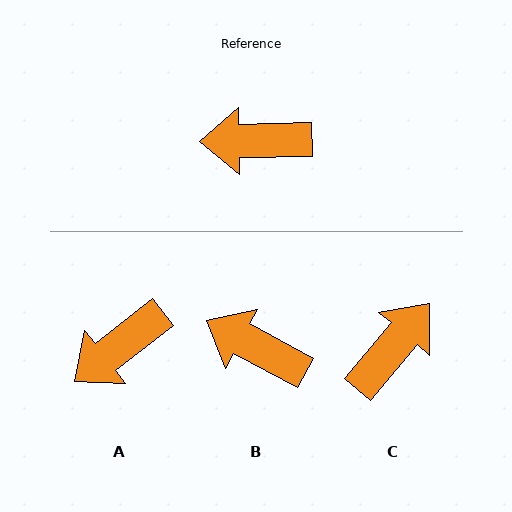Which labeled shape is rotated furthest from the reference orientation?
C, about 131 degrees away.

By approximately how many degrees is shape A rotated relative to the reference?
Approximately 37 degrees counter-clockwise.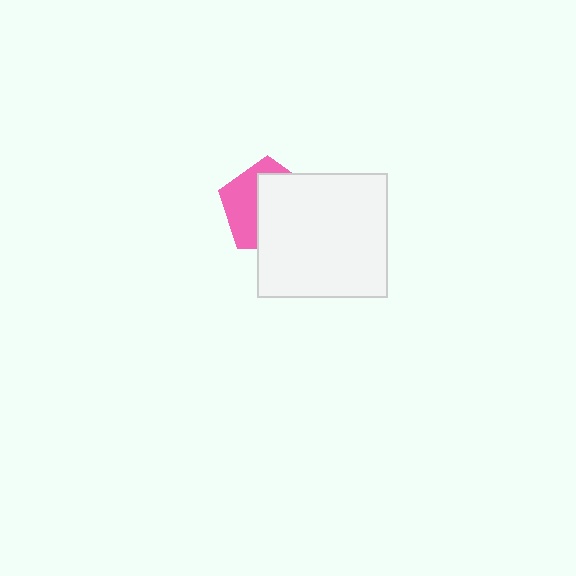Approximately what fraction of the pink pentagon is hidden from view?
Roughly 58% of the pink pentagon is hidden behind the white rectangle.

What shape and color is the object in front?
The object in front is a white rectangle.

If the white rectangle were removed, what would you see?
You would see the complete pink pentagon.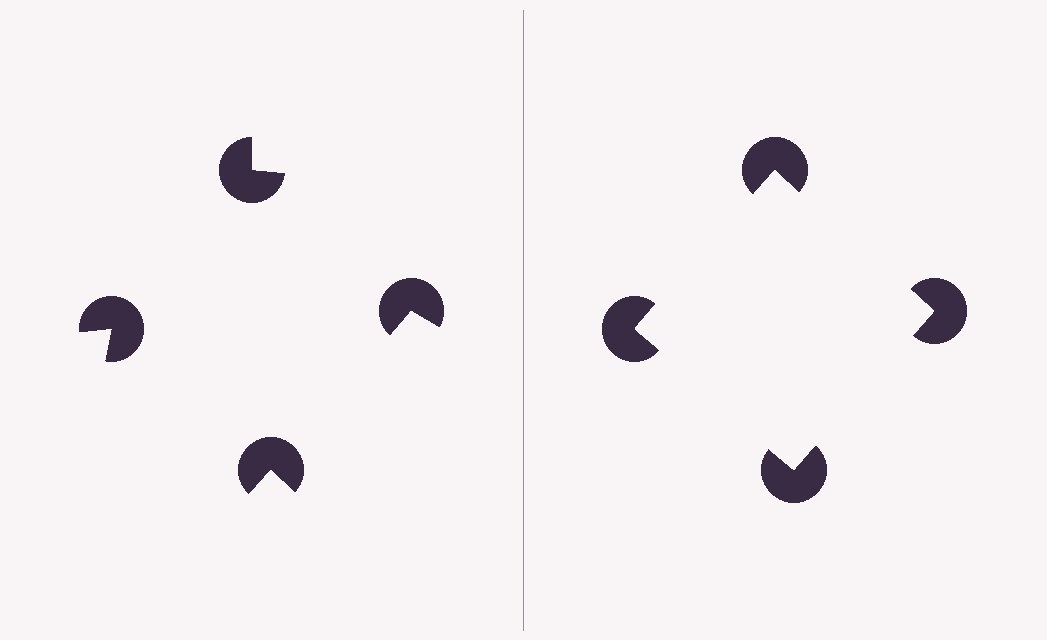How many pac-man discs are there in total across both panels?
8 — 4 on each side.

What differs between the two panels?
The pac-man discs are positioned identically on both sides; only the wedge orientations differ. On the right they align to a square; on the left they are misaligned.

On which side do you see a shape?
An illusory square appears on the right side. On the left side the wedge cuts are rotated, so no coherent shape forms.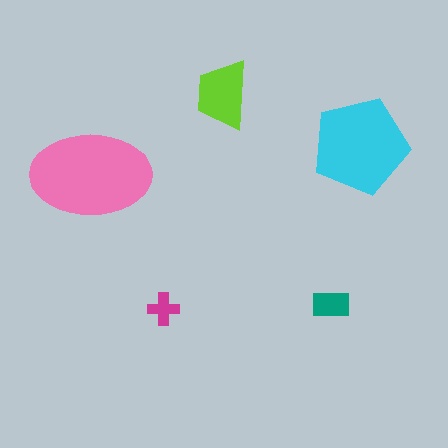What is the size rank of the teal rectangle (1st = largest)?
4th.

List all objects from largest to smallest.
The pink ellipse, the cyan pentagon, the lime trapezoid, the teal rectangle, the magenta cross.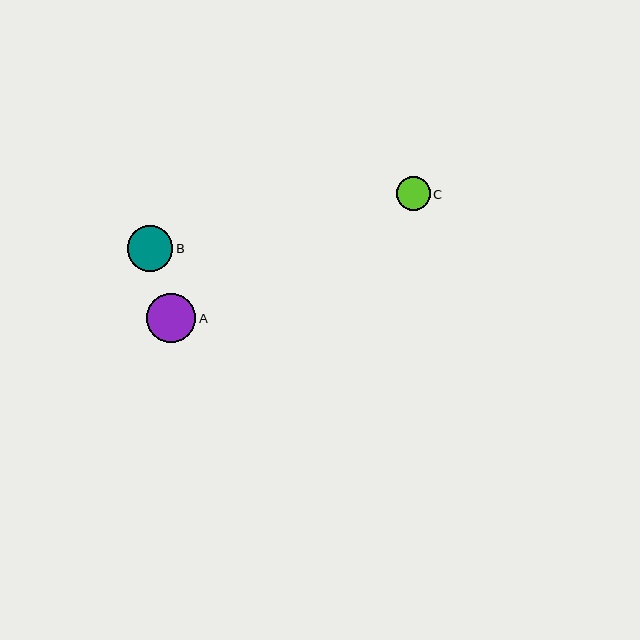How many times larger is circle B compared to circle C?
Circle B is approximately 1.4 times the size of circle C.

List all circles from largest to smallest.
From largest to smallest: A, B, C.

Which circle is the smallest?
Circle C is the smallest with a size of approximately 34 pixels.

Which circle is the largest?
Circle A is the largest with a size of approximately 49 pixels.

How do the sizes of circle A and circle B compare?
Circle A and circle B are approximately the same size.